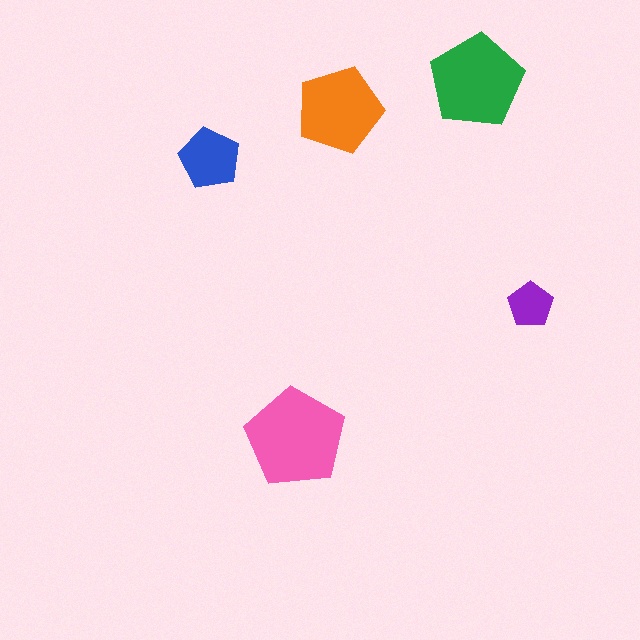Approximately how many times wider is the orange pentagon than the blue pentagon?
About 1.5 times wider.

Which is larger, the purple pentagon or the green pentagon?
The green one.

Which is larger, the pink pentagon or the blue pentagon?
The pink one.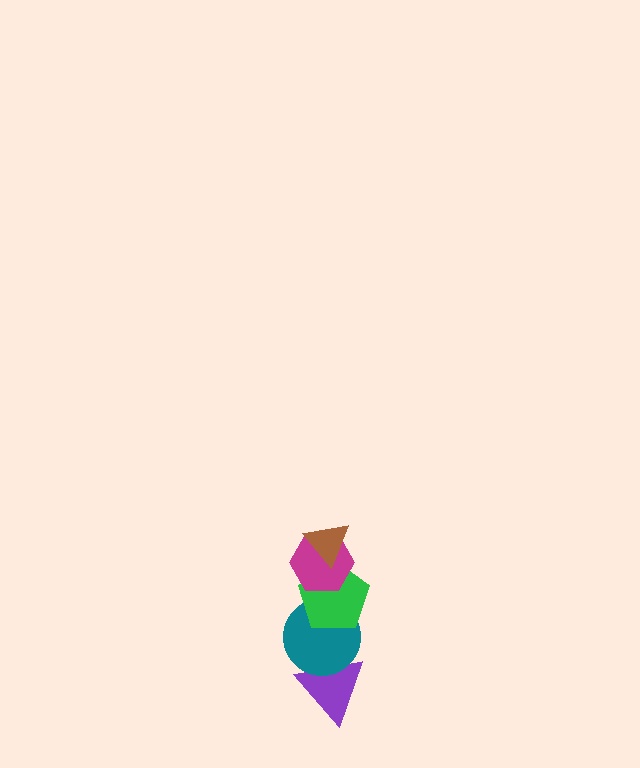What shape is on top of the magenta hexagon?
The brown triangle is on top of the magenta hexagon.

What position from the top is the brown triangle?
The brown triangle is 1st from the top.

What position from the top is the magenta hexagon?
The magenta hexagon is 2nd from the top.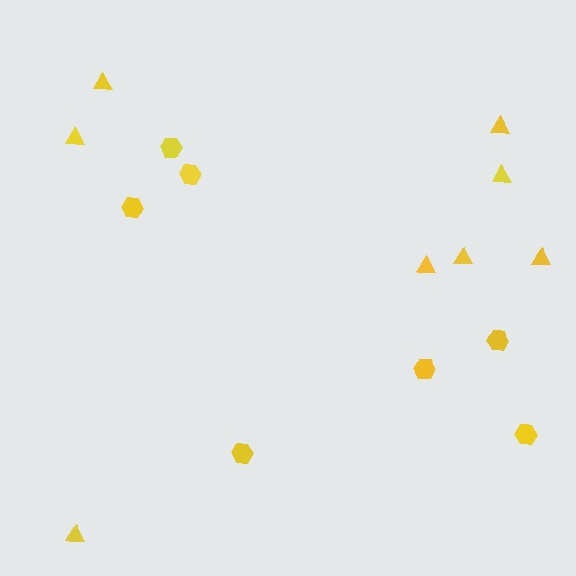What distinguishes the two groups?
There are 2 groups: one group of hexagons (7) and one group of triangles (8).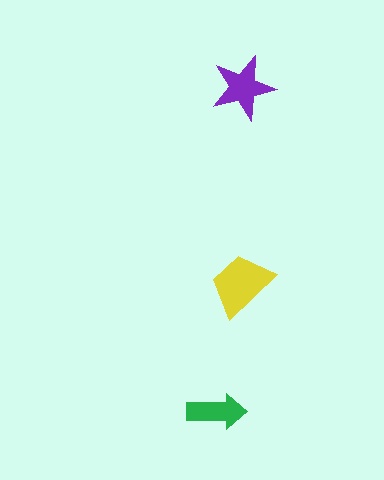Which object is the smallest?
The green arrow.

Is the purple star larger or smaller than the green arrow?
Larger.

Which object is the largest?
The yellow trapezoid.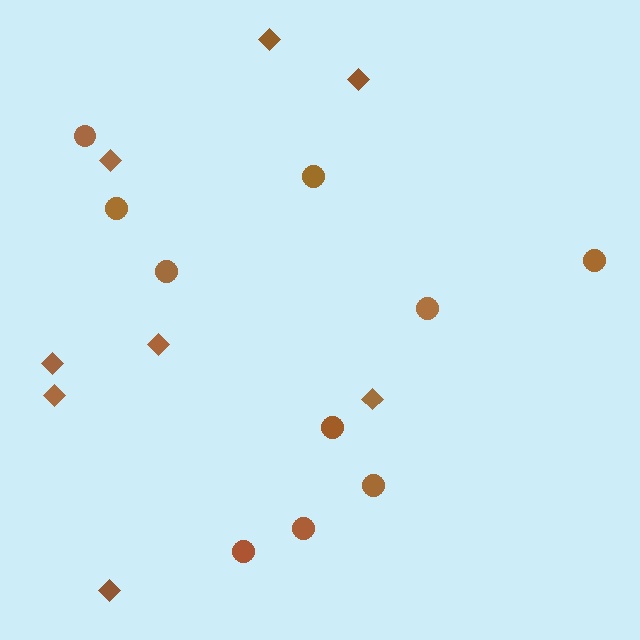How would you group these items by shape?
There are 2 groups: one group of diamonds (8) and one group of circles (10).